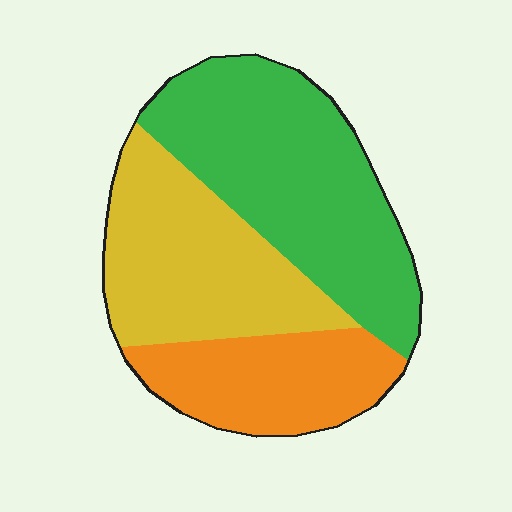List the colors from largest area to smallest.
From largest to smallest: green, yellow, orange.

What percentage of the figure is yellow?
Yellow takes up about one third (1/3) of the figure.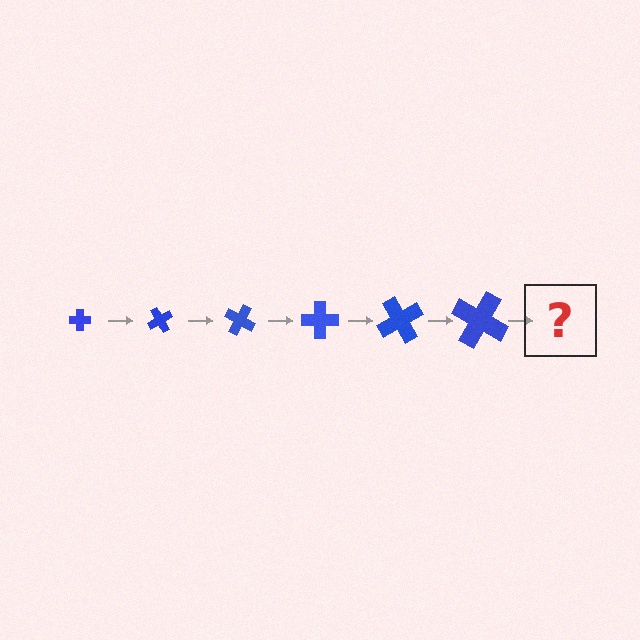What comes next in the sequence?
The next element should be a cross, larger than the previous one and rotated 360 degrees from the start.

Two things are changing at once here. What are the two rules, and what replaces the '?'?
The two rules are that the cross grows larger each step and it rotates 60 degrees each step. The '?' should be a cross, larger than the previous one and rotated 360 degrees from the start.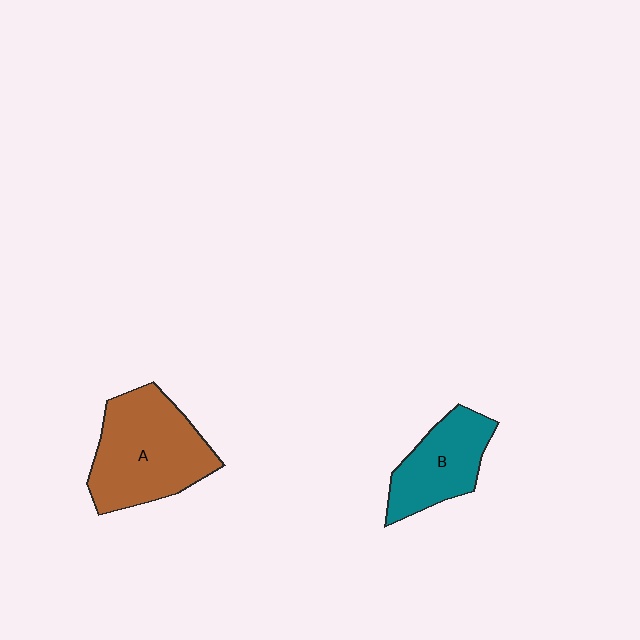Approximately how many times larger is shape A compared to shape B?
Approximately 1.5 times.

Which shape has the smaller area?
Shape B (teal).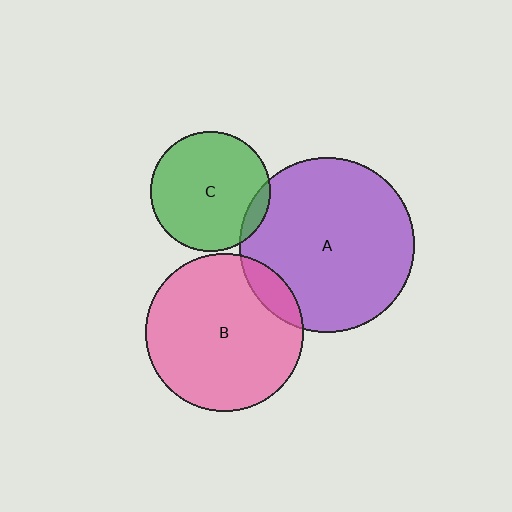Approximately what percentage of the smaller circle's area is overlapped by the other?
Approximately 10%.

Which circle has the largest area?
Circle A (purple).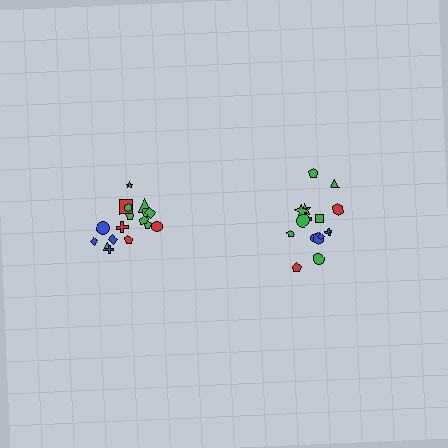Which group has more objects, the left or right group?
The left group.